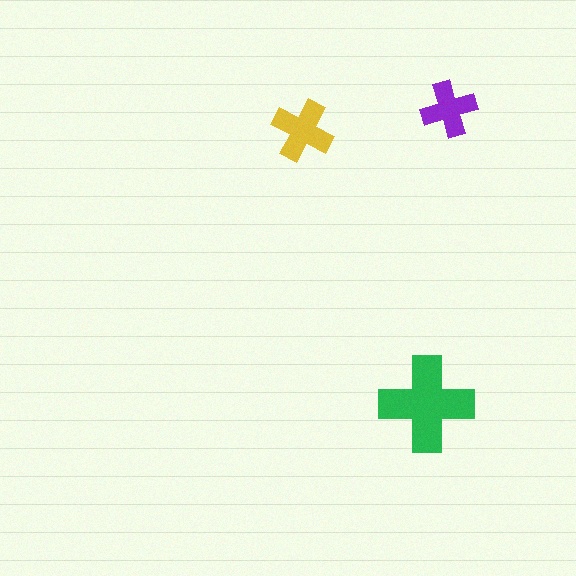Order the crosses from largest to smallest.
the green one, the yellow one, the purple one.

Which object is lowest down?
The green cross is bottommost.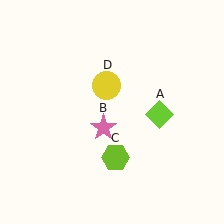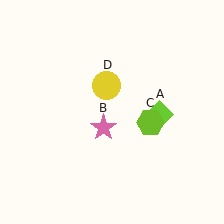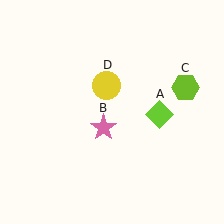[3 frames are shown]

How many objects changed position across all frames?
1 object changed position: lime hexagon (object C).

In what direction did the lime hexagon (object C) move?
The lime hexagon (object C) moved up and to the right.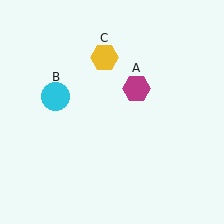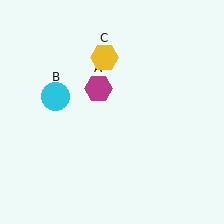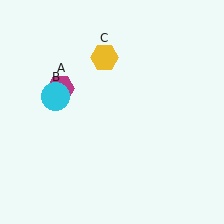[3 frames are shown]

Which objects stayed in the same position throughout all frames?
Cyan circle (object B) and yellow hexagon (object C) remained stationary.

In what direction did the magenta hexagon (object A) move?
The magenta hexagon (object A) moved left.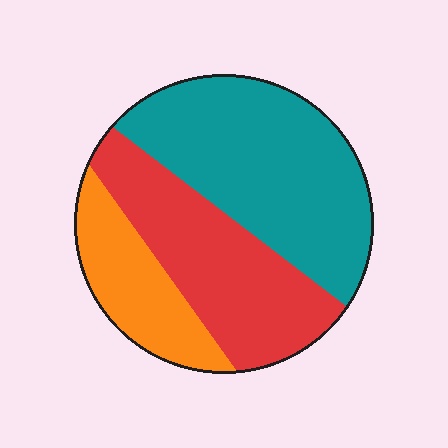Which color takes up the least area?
Orange, at roughly 20%.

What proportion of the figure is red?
Red takes up about one third (1/3) of the figure.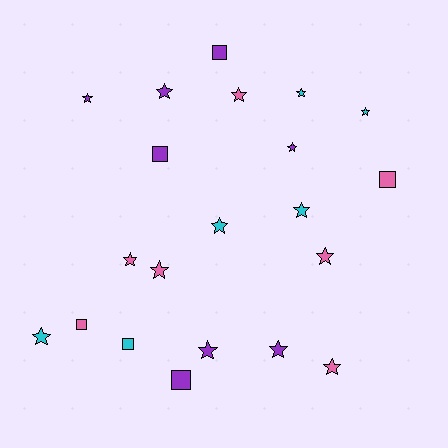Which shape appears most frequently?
Star, with 15 objects.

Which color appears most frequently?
Purple, with 8 objects.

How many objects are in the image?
There are 21 objects.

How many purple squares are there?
There are 3 purple squares.